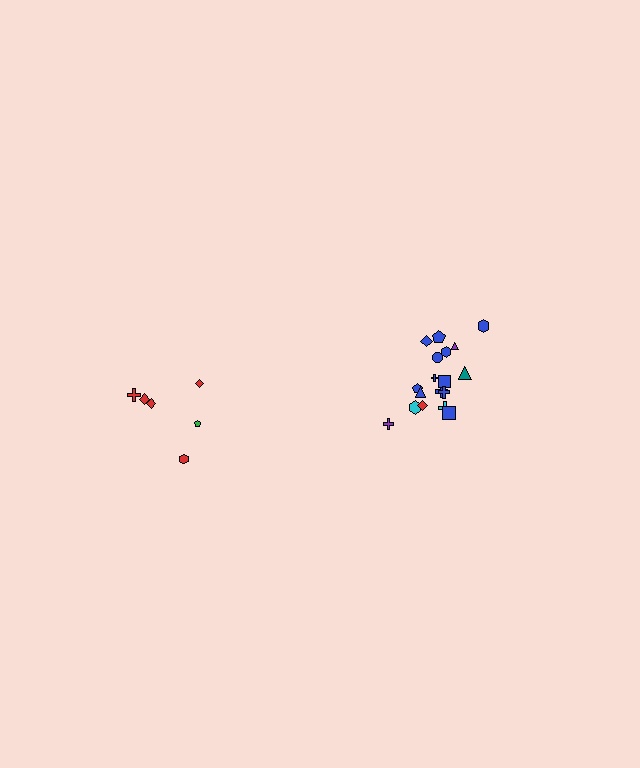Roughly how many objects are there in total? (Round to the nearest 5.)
Roughly 25 objects in total.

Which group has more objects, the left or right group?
The right group.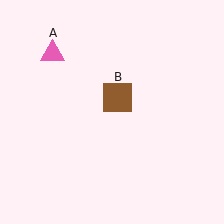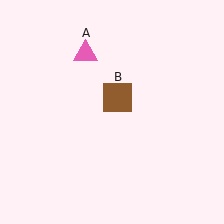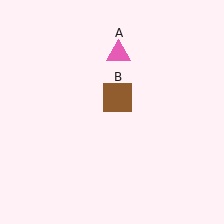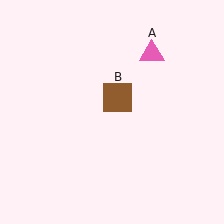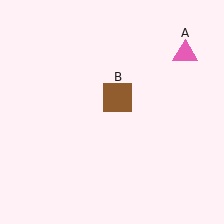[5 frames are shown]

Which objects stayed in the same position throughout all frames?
Brown square (object B) remained stationary.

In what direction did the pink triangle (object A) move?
The pink triangle (object A) moved right.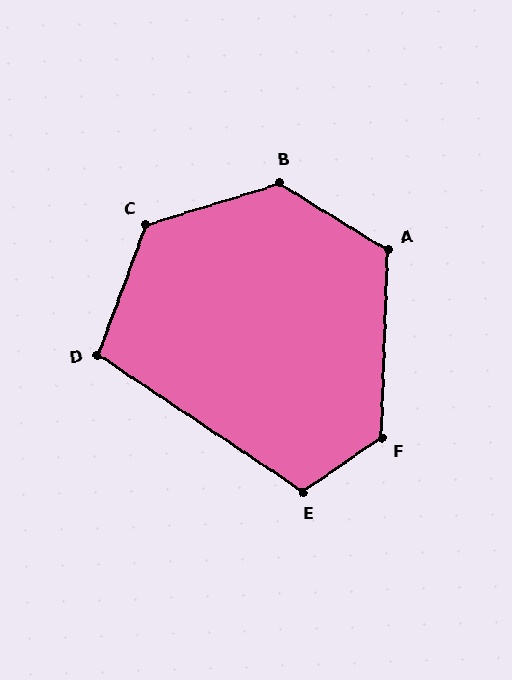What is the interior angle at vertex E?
Approximately 112 degrees (obtuse).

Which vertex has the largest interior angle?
B, at approximately 130 degrees.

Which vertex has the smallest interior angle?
D, at approximately 103 degrees.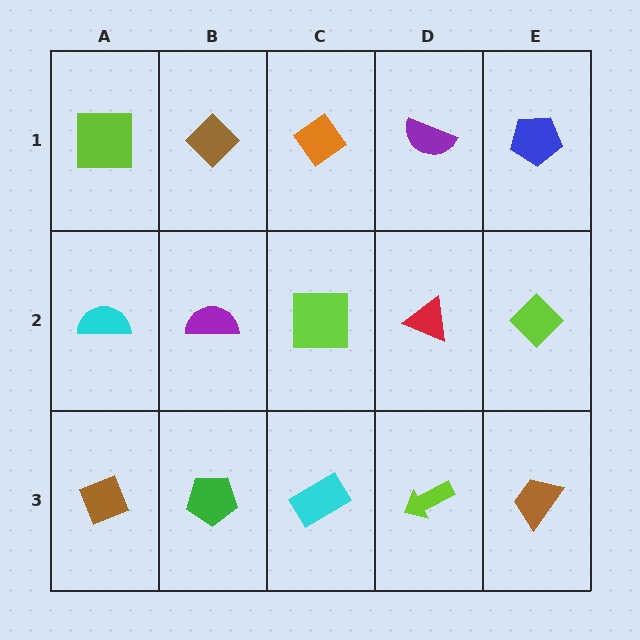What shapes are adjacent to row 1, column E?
A lime diamond (row 2, column E), a purple semicircle (row 1, column D).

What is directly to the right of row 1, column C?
A purple semicircle.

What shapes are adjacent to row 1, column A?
A cyan semicircle (row 2, column A), a brown diamond (row 1, column B).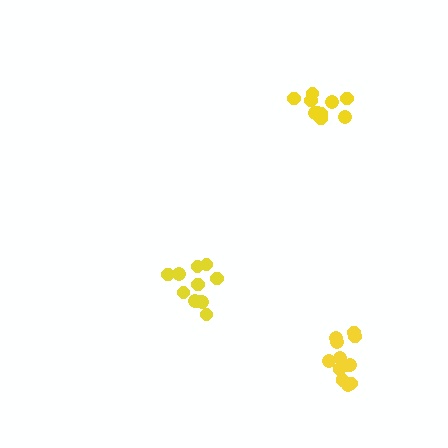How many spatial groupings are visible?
There are 3 spatial groupings.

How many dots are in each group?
Group 1: 11 dots, Group 2: 13 dots, Group 3: 10 dots (34 total).